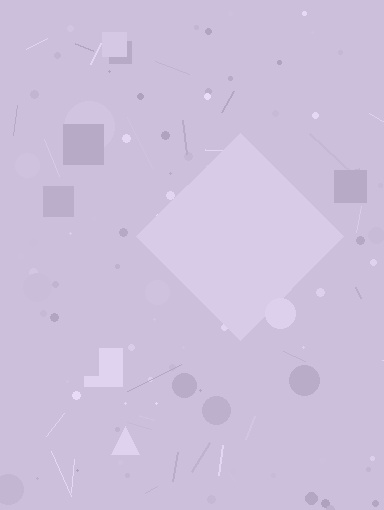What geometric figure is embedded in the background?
A diamond is embedded in the background.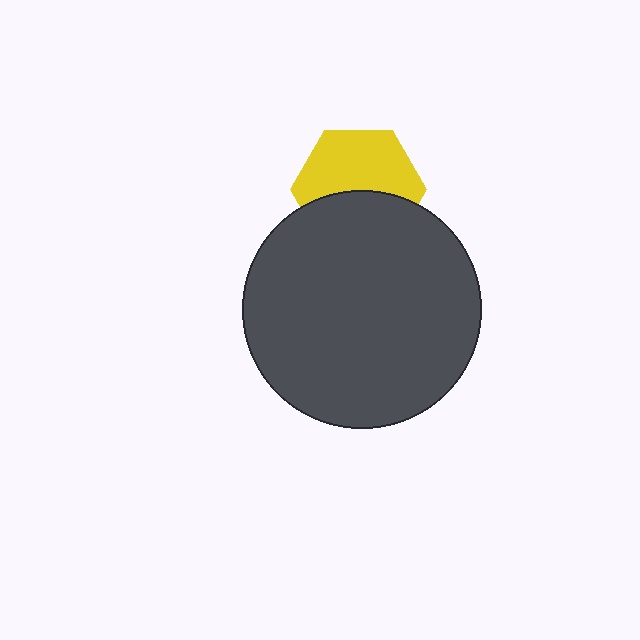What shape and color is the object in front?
The object in front is a dark gray circle.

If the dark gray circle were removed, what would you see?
You would see the complete yellow hexagon.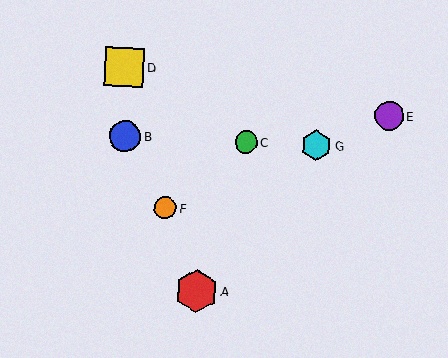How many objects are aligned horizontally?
3 objects (B, C, G) are aligned horizontally.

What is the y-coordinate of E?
Object E is at y≈115.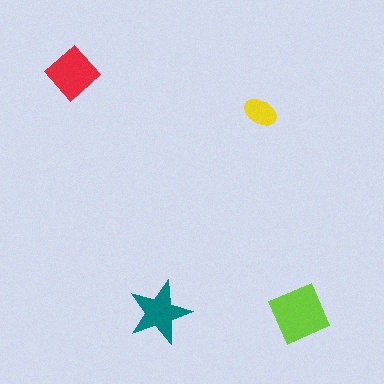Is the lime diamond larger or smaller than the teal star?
Larger.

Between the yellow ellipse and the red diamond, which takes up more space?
The red diamond.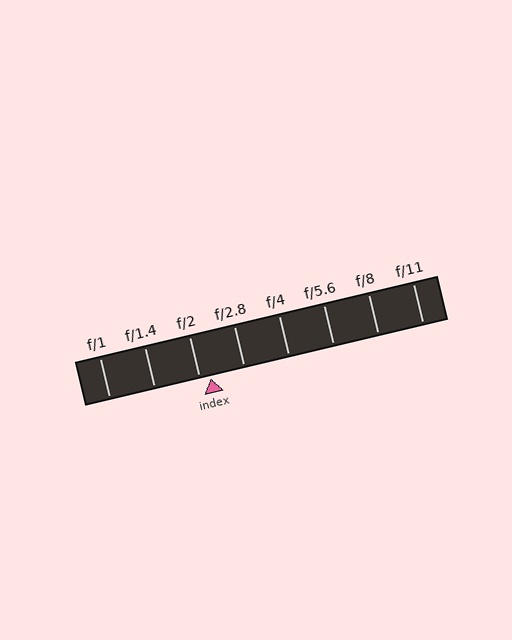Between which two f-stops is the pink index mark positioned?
The index mark is between f/2 and f/2.8.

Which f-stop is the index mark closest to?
The index mark is closest to f/2.